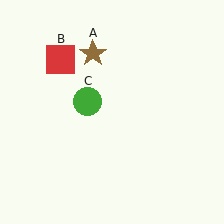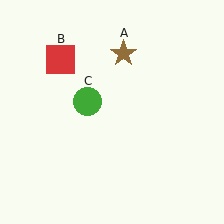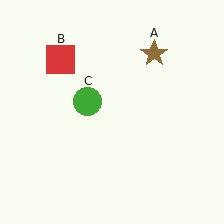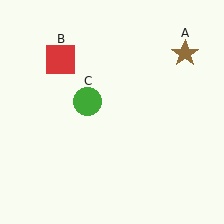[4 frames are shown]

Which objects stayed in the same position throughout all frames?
Red square (object B) and green circle (object C) remained stationary.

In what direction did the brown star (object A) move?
The brown star (object A) moved right.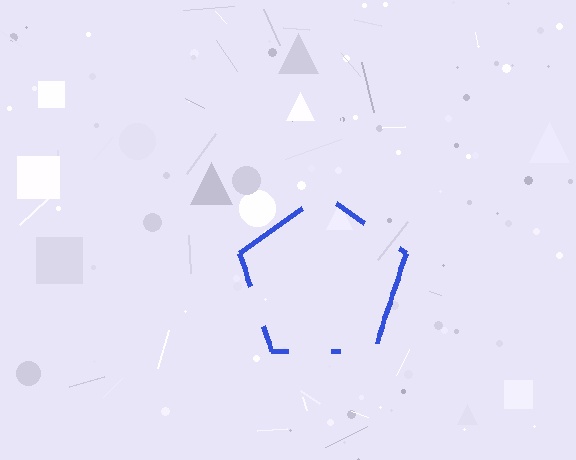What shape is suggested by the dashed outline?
The dashed outline suggests a pentagon.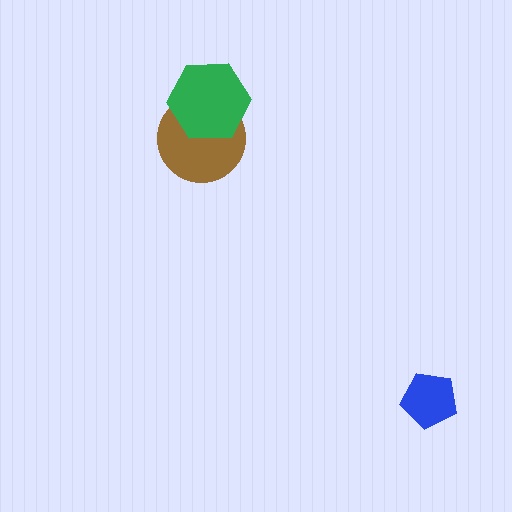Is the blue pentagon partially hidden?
No, no other shape covers it.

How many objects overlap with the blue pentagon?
0 objects overlap with the blue pentagon.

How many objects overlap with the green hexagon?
1 object overlaps with the green hexagon.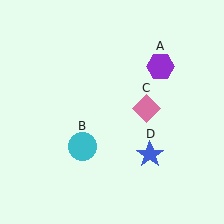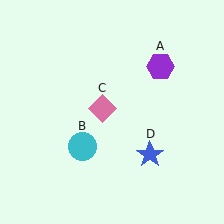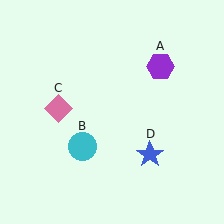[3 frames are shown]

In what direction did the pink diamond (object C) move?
The pink diamond (object C) moved left.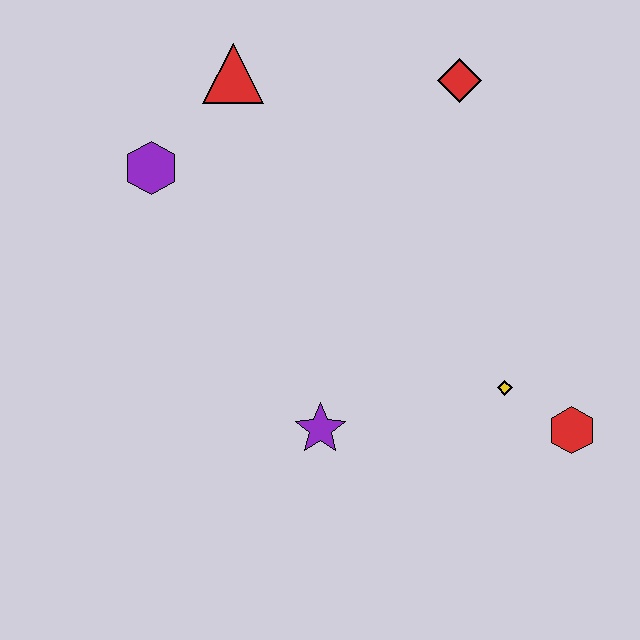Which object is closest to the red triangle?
The purple hexagon is closest to the red triangle.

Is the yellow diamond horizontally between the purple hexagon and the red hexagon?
Yes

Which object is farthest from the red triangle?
The red hexagon is farthest from the red triangle.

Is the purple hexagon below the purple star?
No